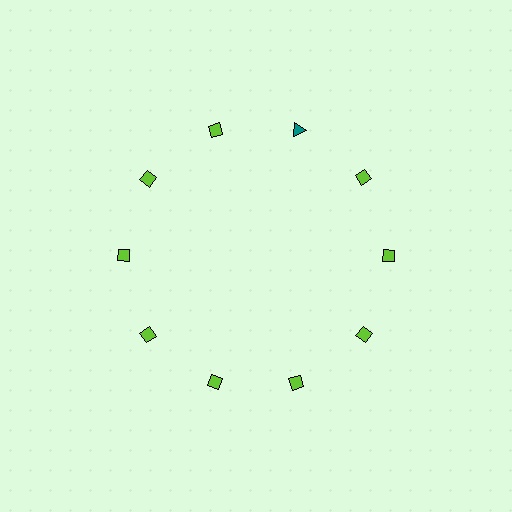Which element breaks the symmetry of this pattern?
The teal triangle at roughly the 1 o'clock position breaks the symmetry. All other shapes are lime diamonds.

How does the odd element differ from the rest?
It differs in both color (teal instead of lime) and shape (triangle instead of diamond).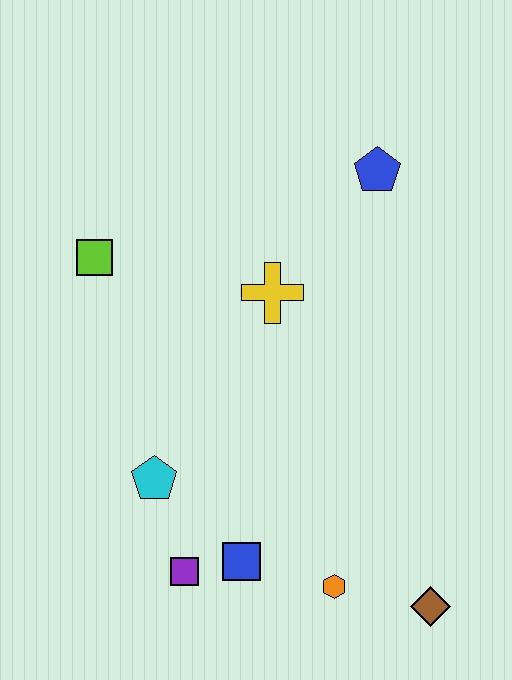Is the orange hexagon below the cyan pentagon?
Yes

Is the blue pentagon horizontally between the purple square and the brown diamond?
Yes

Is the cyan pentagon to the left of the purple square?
Yes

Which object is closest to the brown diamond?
The orange hexagon is closest to the brown diamond.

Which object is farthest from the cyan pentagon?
The blue pentagon is farthest from the cyan pentagon.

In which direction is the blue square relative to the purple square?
The blue square is to the right of the purple square.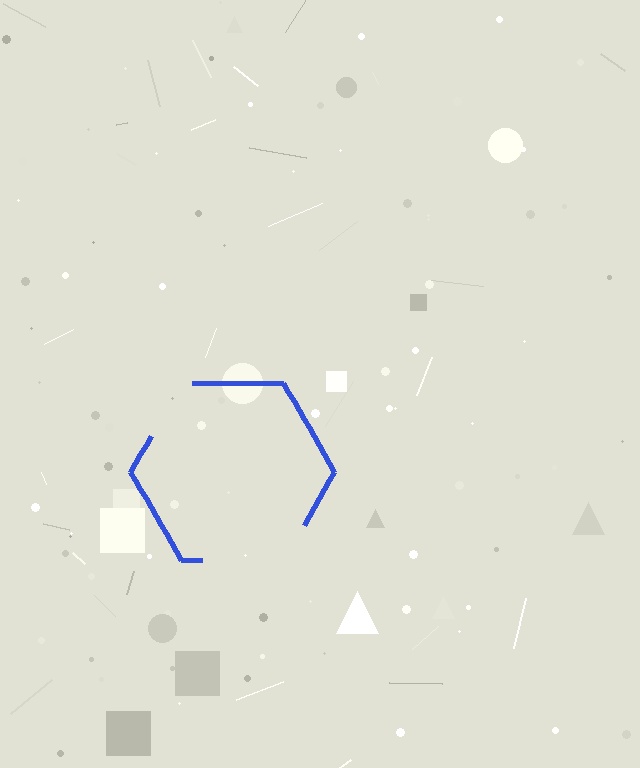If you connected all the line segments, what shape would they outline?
They would outline a hexagon.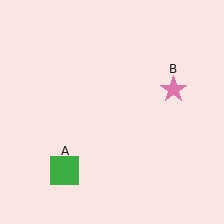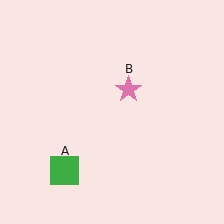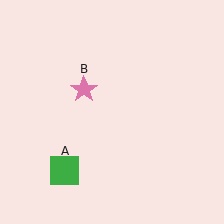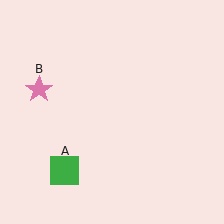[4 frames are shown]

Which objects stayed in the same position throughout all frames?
Green square (object A) remained stationary.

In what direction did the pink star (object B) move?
The pink star (object B) moved left.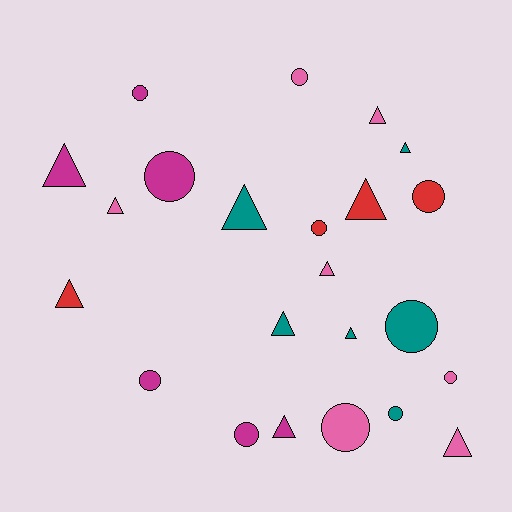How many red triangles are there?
There are 2 red triangles.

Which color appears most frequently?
Pink, with 7 objects.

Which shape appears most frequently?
Triangle, with 12 objects.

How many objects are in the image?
There are 23 objects.